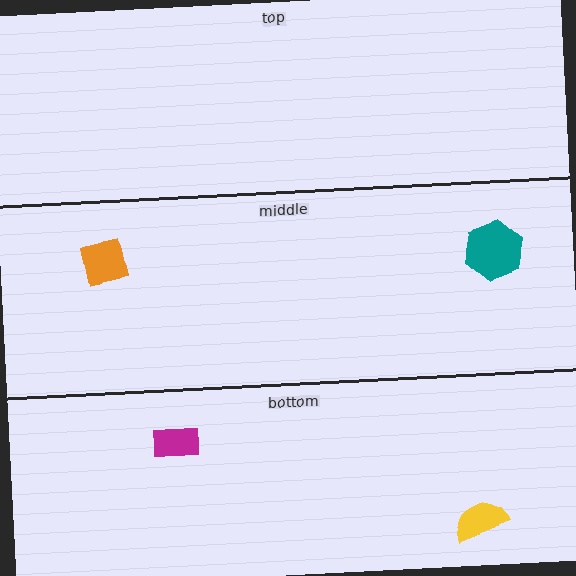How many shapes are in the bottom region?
2.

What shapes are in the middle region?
The orange square, the teal hexagon.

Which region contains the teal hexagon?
The middle region.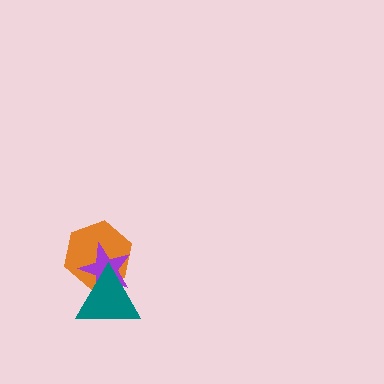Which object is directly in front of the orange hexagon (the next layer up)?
The purple star is directly in front of the orange hexagon.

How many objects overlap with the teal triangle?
2 objects overlap with the teal triangle.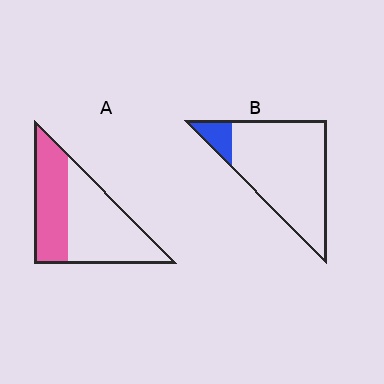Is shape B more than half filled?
No.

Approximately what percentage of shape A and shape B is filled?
A is approximately 40% and B is approximately 10%.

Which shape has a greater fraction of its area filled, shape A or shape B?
Shape A.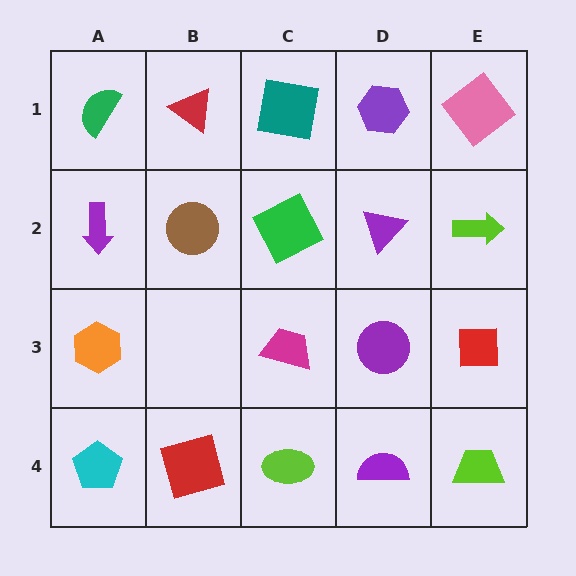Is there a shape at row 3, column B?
No, that cell is empty.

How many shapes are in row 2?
5 shapes.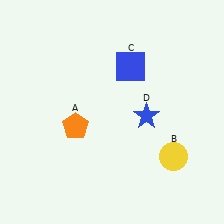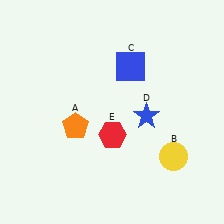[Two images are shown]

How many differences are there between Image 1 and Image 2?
There is 1 difference between the two images.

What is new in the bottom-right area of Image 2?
A red hexagon (E) was added in the bottom-right area of Image 2.